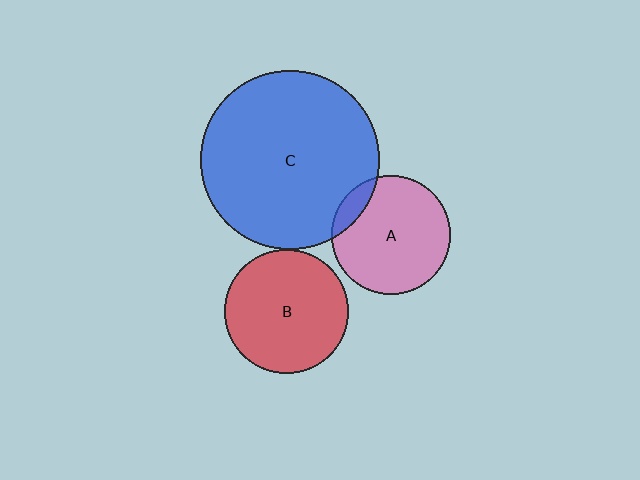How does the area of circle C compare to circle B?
Approximately 2.1 times.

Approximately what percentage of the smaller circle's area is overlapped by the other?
Approximately 10%.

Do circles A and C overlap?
Yes.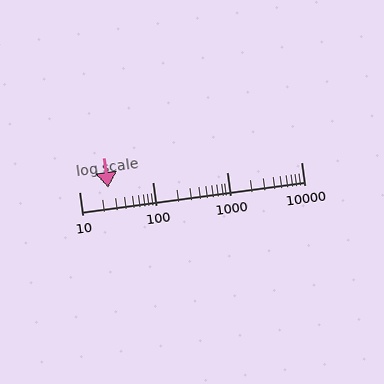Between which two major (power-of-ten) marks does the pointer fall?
The pointer is between 10 and 100.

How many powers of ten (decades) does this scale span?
The scale spans 3 decades, from 10 to 10000.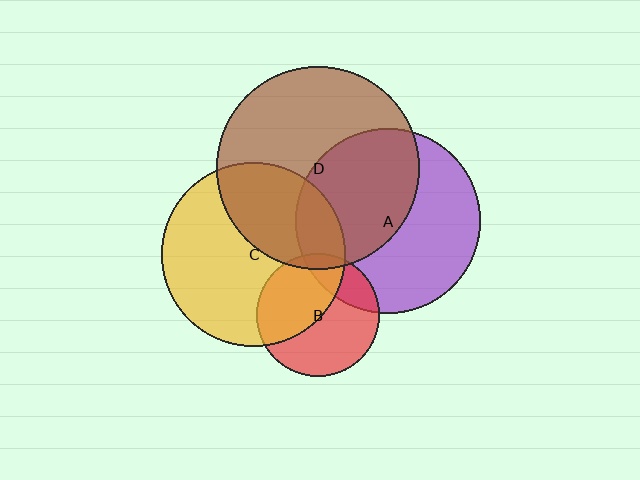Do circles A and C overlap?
Yes.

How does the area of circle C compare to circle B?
Approximately 2.3 times.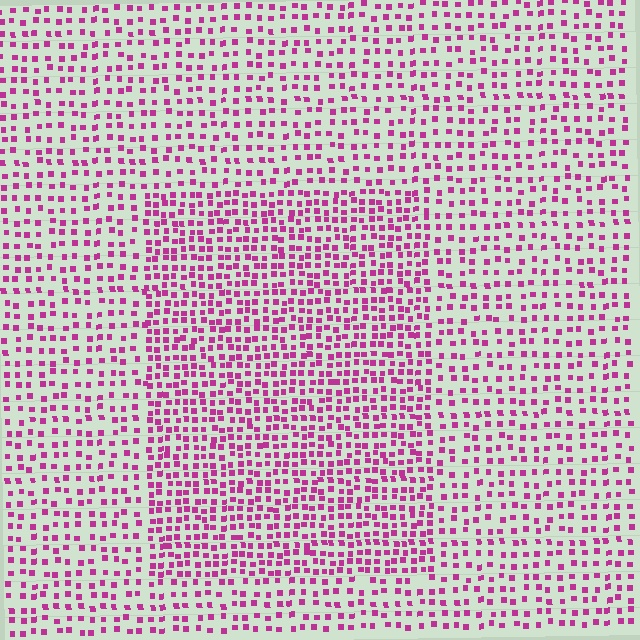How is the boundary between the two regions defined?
The boundary is defined by a change in element density (approximately 1.7x ratio). All elements are the same color, size, and shape.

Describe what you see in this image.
The image contains small magenta elements arranged at two different densities. A rectangle-shaped region is visible where the elements are more densely packed than the surrounding area.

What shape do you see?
I see a rectangle.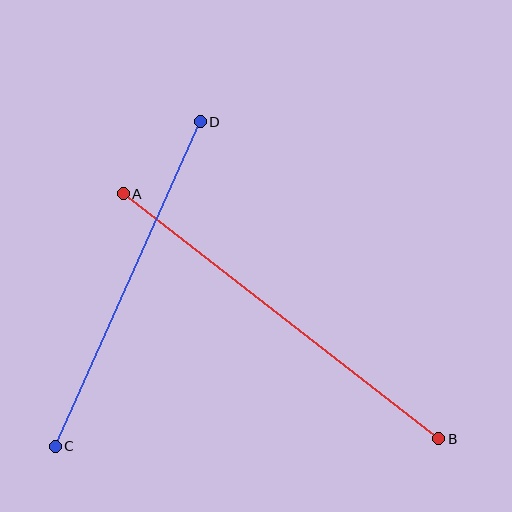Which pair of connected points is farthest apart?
Points A and B are farthest apart.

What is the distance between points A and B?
The distance is approximately 399 pixels.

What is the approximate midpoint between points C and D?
The midpoint is at approximately (128, 284) pixels.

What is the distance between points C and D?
The distance is approximately 355 pixels.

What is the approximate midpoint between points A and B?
The midpoint is at approximately (281, 316) pixels.